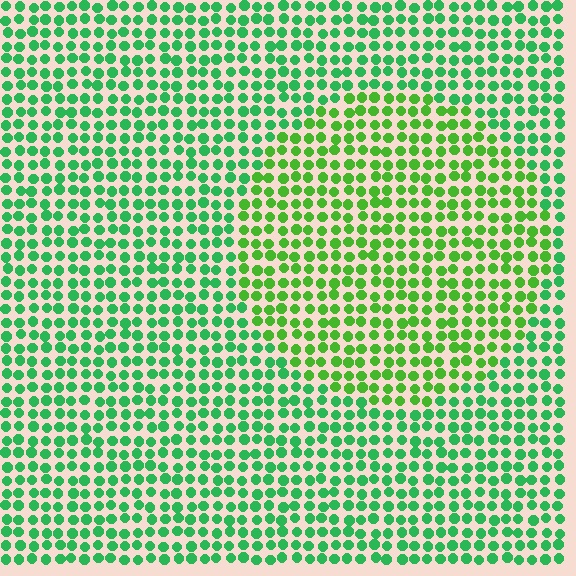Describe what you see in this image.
The image is filled with small green elements in a uniform arrangement. A circle-shaped region is visible where the elements are tinted to a slightly different hue, forming a subtle color boundary.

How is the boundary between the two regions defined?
The boundary is defined purely by a slight shift in hue (about 29 degrees). Spacing, size, and orientation are identical on both sides.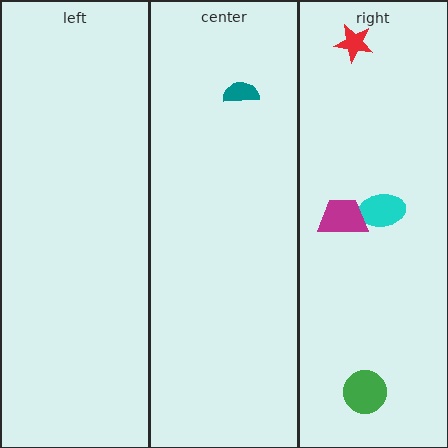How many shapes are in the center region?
1.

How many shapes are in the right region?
4.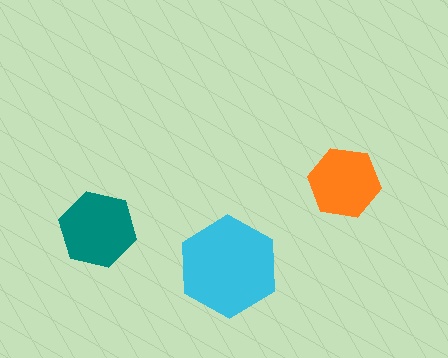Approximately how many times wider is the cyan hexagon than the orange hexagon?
About 1.5 times wider.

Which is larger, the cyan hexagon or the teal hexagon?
The cyan one.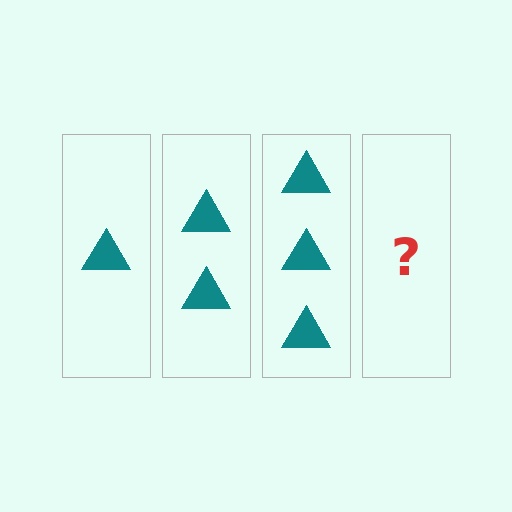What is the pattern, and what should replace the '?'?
The pattern is that each step adds one more triangle. The '?' should be 4 triangles.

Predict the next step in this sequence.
The next step is 4 triangles.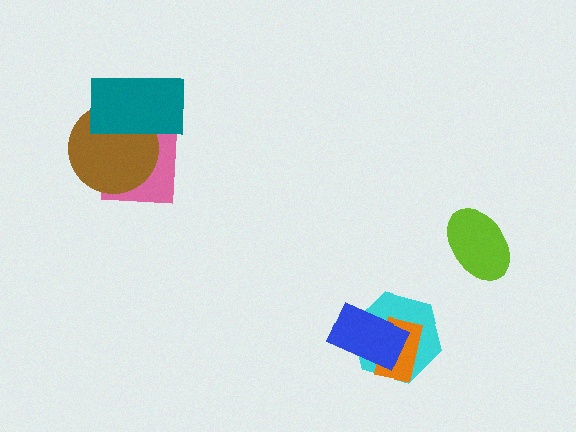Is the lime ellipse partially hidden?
No, no other shape covers it.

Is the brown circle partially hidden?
Yes, it is partially covered by another shape.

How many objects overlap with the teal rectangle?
2 objects overlap with the teal rectangle.